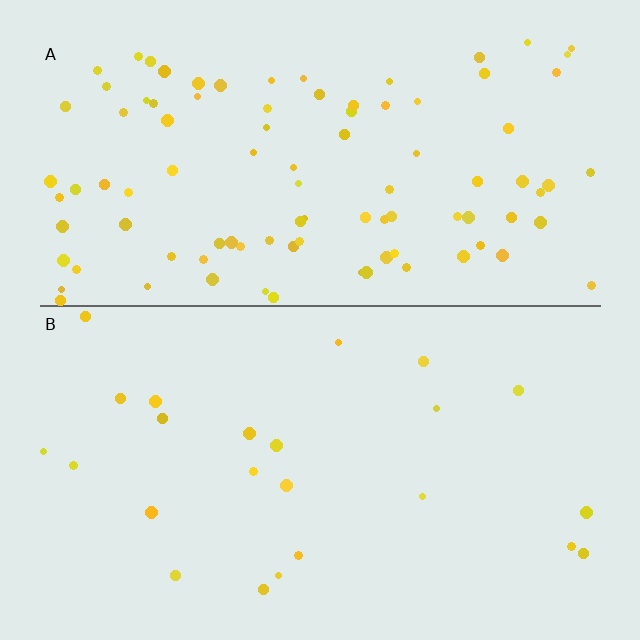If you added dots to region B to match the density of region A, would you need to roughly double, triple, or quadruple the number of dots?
Approximately quadruple.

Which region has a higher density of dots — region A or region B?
A (the top).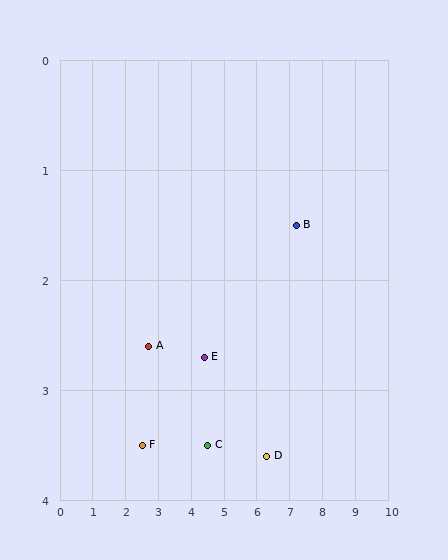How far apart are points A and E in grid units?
Points A and E are about 1.7 grid units apart.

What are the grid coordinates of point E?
Point E is at approximately (4.4, 2.7).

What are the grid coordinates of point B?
Point B is at approximately (7.2, 1.5).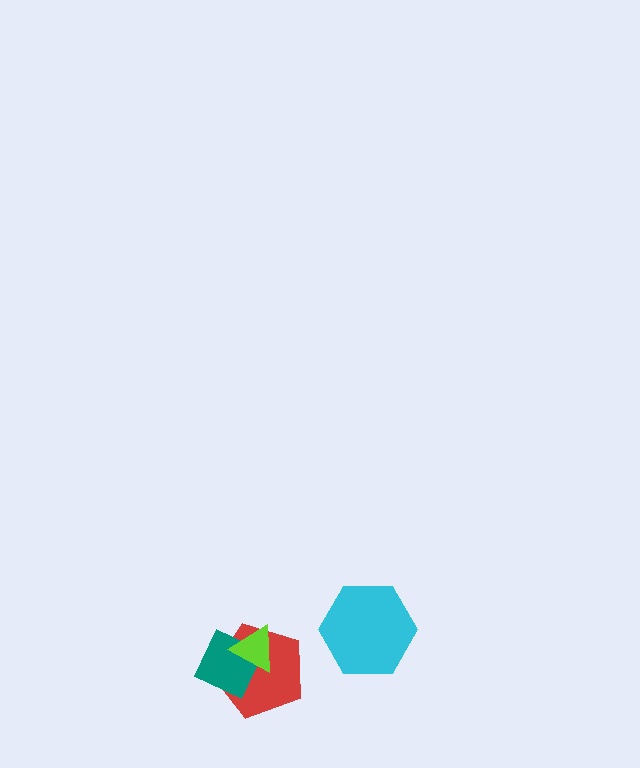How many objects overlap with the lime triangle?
2 objects overlap with the lime triangle.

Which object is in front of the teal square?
The lime triangle is in front of the teal square.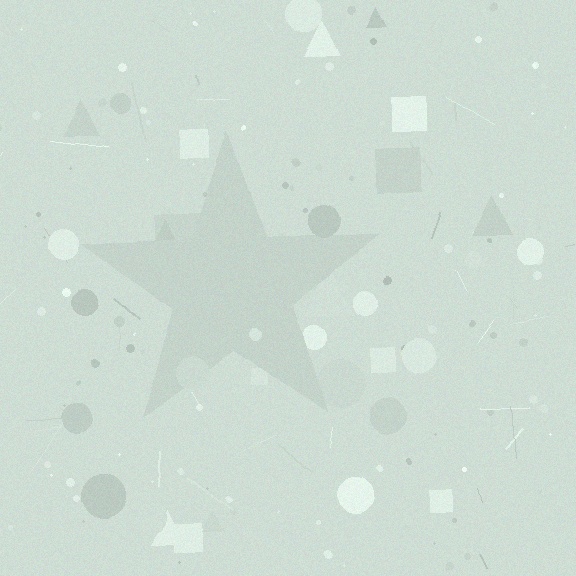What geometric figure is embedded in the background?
A star is embedded in the background.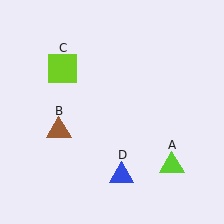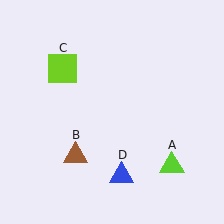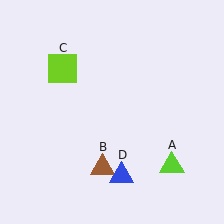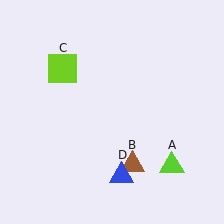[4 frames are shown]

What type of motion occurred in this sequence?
The brown triangle (object B) rotated counterclockwise around the center of the scene.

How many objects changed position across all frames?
1 object changed position: brown triangle (object B).